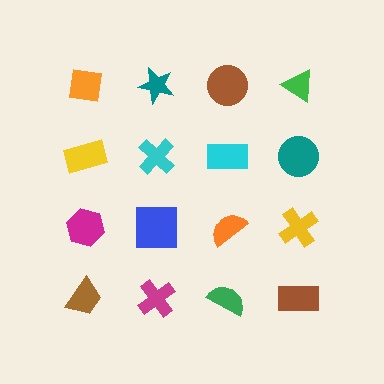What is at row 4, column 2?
A magenta cross.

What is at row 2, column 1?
A yellow rectangle.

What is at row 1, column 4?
A green triangle.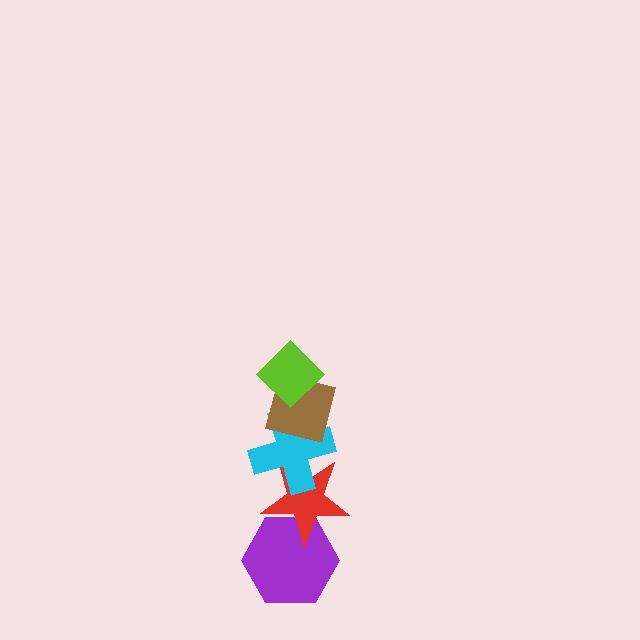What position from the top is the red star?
The red star is 4th from the top.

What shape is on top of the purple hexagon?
The red star is on top of the purple hexagon.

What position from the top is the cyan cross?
The cyan cross is 3rd from the top.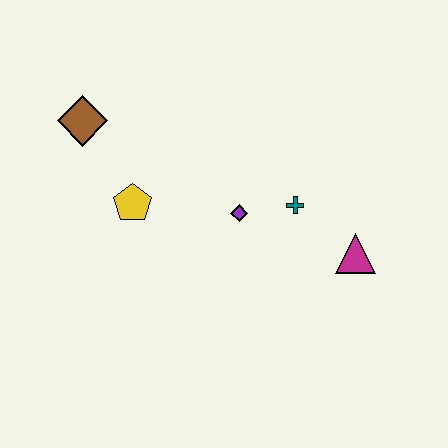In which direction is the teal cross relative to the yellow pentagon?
The teal cross is to the right of the yellow pentagon.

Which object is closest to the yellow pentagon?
The brown diamond is closest to the yellow pentagon.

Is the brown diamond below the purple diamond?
No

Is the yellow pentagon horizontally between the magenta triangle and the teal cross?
No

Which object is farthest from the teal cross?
The brown diamond is farthest from the teal cross.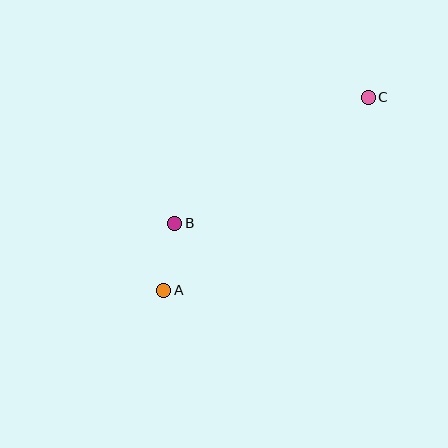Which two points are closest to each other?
Points A and B are closest to each other.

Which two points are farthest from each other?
Points A and C are farthest from each other.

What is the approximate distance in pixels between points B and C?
The distance between B and C is approximately 231 pixels.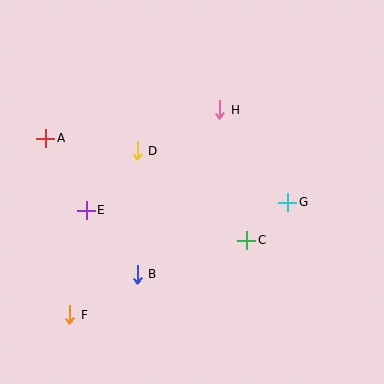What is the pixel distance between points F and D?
The distance between F and D is 177 pixels.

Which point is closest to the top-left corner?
Point A is closest to the top-left corner.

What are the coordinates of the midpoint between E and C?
The midpoint between E and C is at (166, 225).